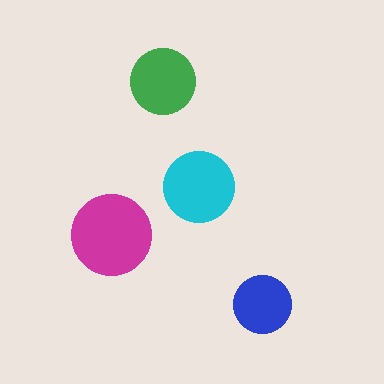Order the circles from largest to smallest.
the magenta one, the cyan one, the green one, the blue one.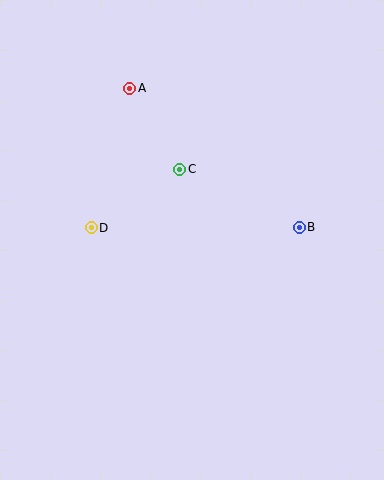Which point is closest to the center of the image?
Point C at (179, 169) is closest to the center.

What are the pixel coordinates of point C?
Point C is at (179, 169).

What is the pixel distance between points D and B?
The distance between D and B is 208 pixels.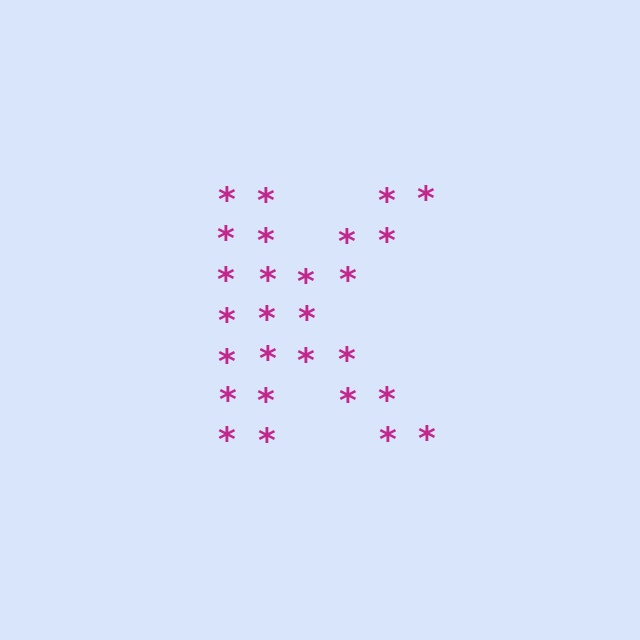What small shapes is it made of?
It is made of small asterisks.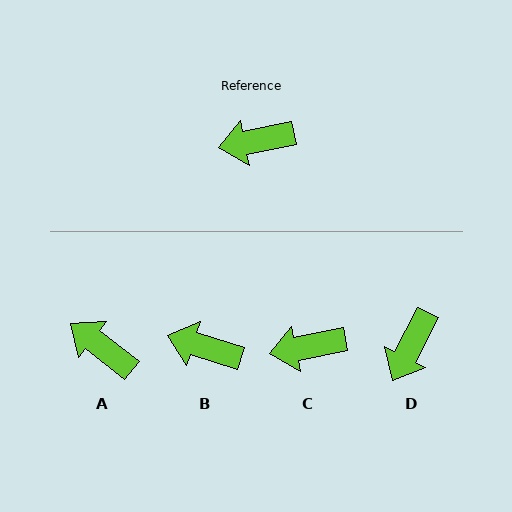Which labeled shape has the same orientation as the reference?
C.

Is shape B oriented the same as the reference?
No, it is off by about 28 degrees.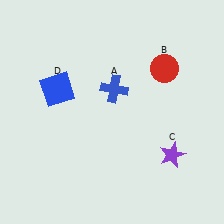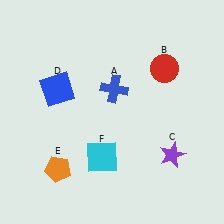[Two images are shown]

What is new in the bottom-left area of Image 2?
An orange pentagon (E) was added in the bottom-left area of Image 2.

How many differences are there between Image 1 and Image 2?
There are 2 differences between the two images.